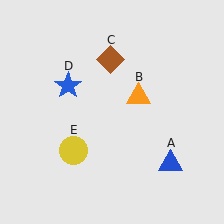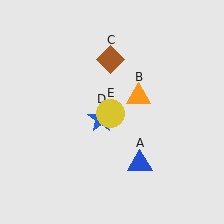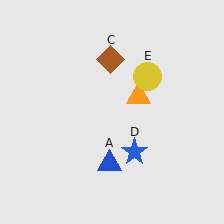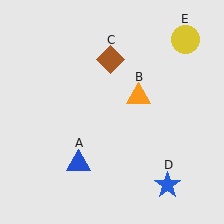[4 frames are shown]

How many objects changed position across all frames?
3 objects changed position: blue triangle (object A), blue star (object D), yellow circle (object E).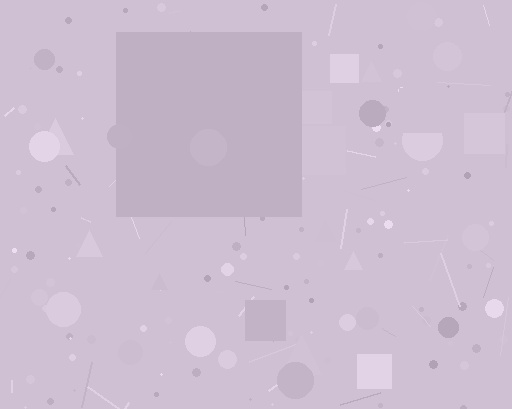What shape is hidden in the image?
A square is hidden in the image.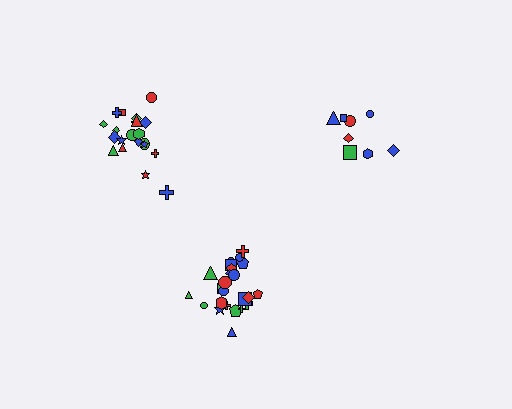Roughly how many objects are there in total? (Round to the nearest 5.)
Roughly 55 objects in total.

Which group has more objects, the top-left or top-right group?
The top-left group.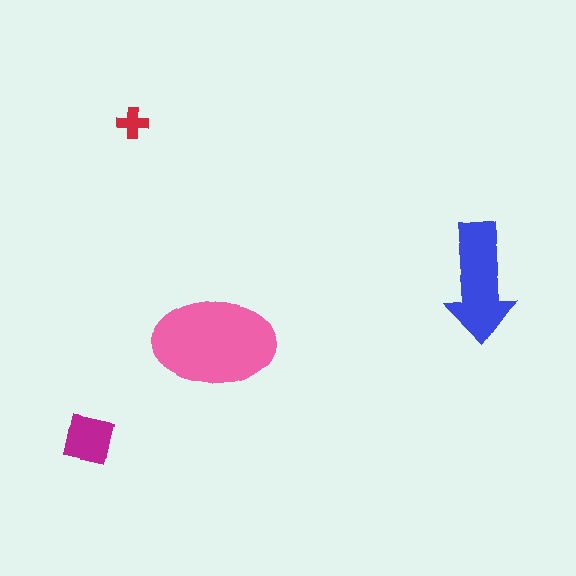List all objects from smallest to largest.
The red cross, the magenta square, the blue arrow, the pink ellipse.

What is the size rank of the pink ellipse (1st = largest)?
1st.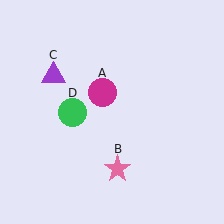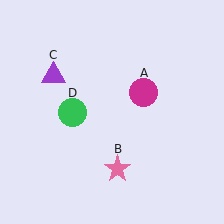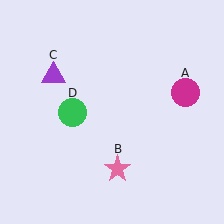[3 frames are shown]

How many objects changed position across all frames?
1 object changed position: magenta circle (object A).